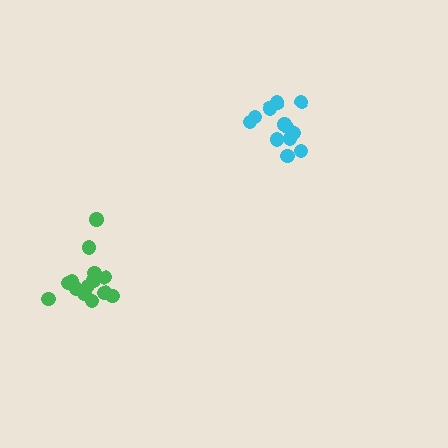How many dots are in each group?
Group 1: 13 dots, Group 2: 14 dots (27 total).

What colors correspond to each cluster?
The clusters are colored: cyan, green.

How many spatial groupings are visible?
There are 2 spatial groupings.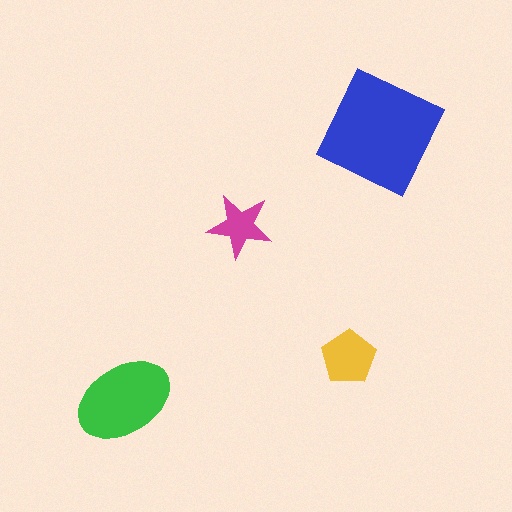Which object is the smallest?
The magenta star.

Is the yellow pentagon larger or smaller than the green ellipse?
Smaller.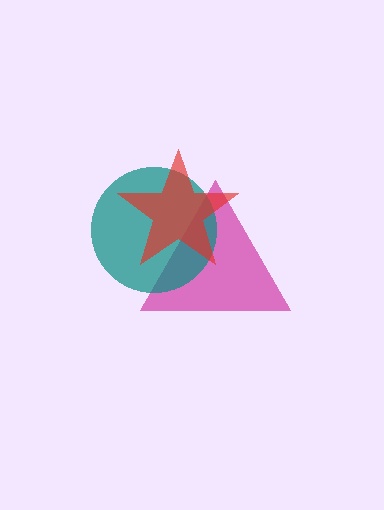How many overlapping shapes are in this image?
There are 3 overlapping shapes in the image.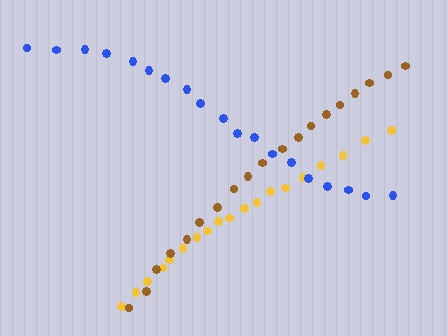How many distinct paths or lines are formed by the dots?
There are 3 distinct paths.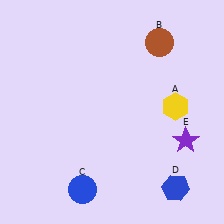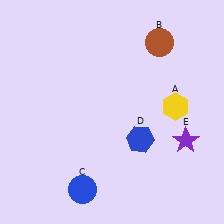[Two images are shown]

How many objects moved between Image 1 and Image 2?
1 object moved between the two images.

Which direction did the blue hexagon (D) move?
The blue hexagon (D) moved up.